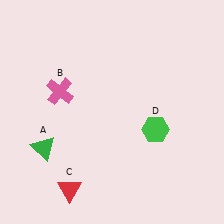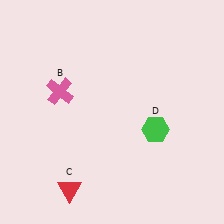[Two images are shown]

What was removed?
The green triangle (A) was removed in Image 2.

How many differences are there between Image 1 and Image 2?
There is 1 difference between the two images.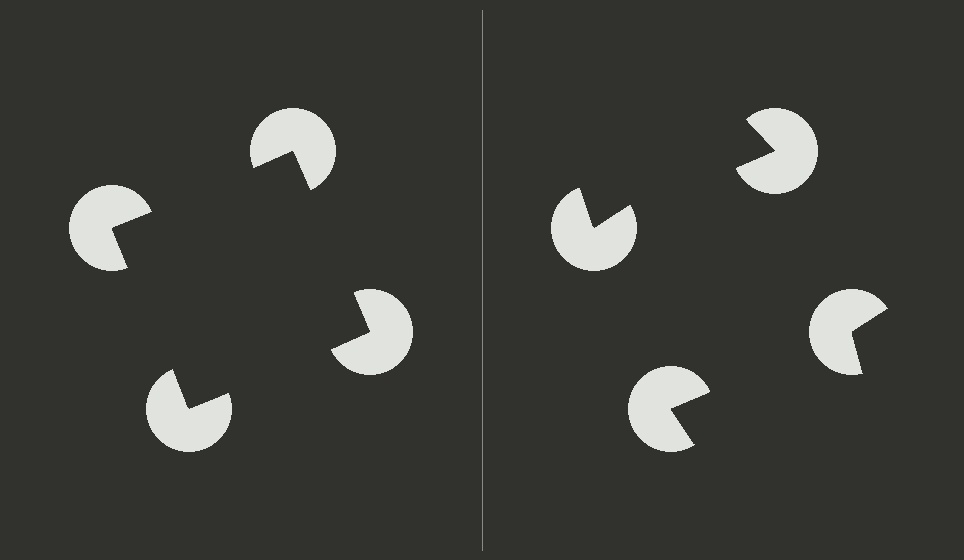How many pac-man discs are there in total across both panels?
8 — 4 on each side.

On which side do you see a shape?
An illusory square appears on the left side. On the right side the wedge cuts are rotated, so no coherent shape forms.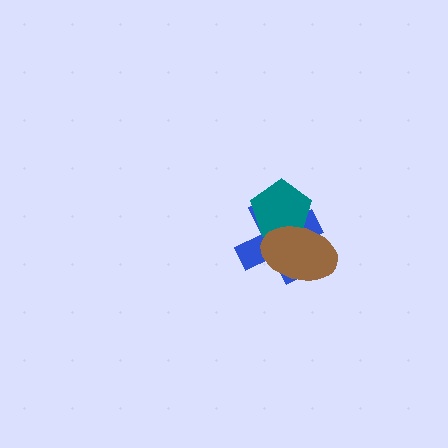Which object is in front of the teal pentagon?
The brown ellipse is in front of the teal pentagon.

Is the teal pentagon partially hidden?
Yes, it is partially covered by another shape.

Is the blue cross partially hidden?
Yes, it is partially covered by another shape.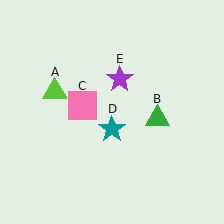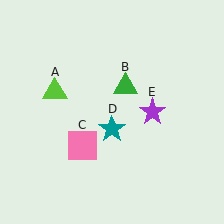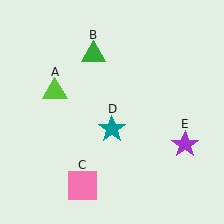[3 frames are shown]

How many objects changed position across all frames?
3 objects changed position: green triangle (object B), pink square (object C), purple star (object E).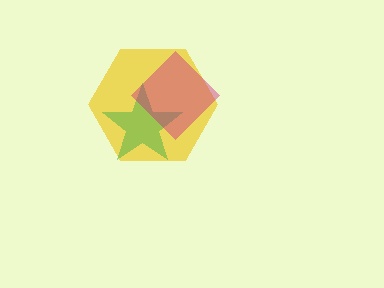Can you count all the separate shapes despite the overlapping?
Yes, there are 3 separate shapes.